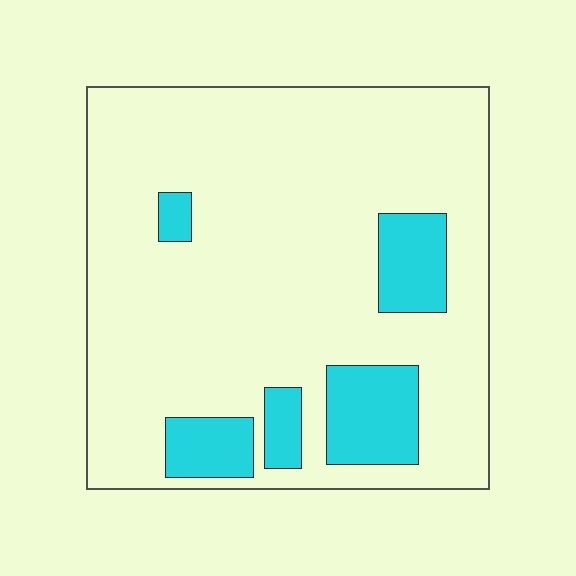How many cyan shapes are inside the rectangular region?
5.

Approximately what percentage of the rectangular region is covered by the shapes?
Approximately 15%.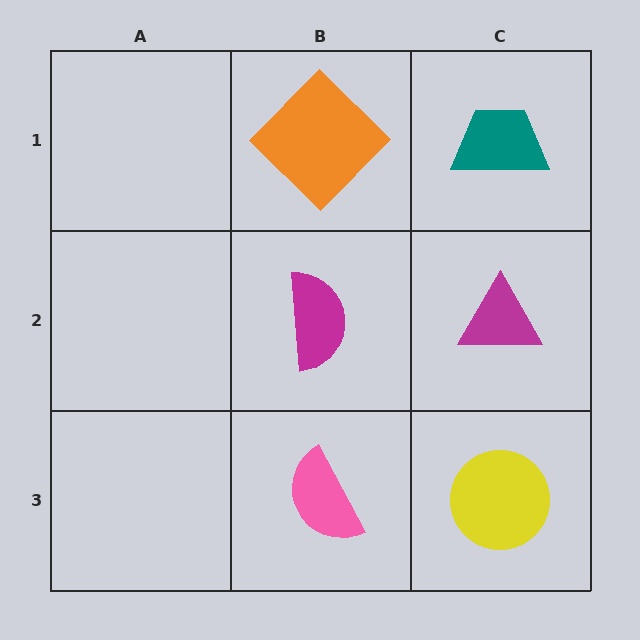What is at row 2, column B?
A magenta semicircle.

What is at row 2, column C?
A magenta triangle.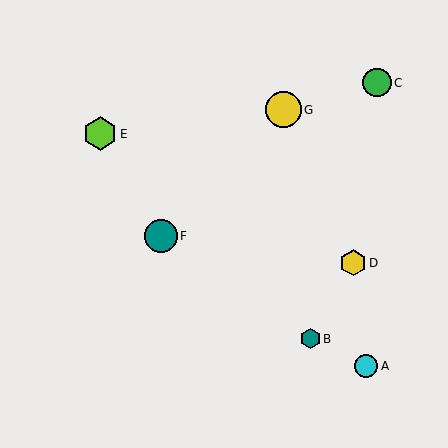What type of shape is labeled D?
Shape D is a yellow hexagon.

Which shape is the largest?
The yellow circle (labeled G) is the largest.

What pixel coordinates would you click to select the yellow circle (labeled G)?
Click at (283, 110) to select the yellow circle G.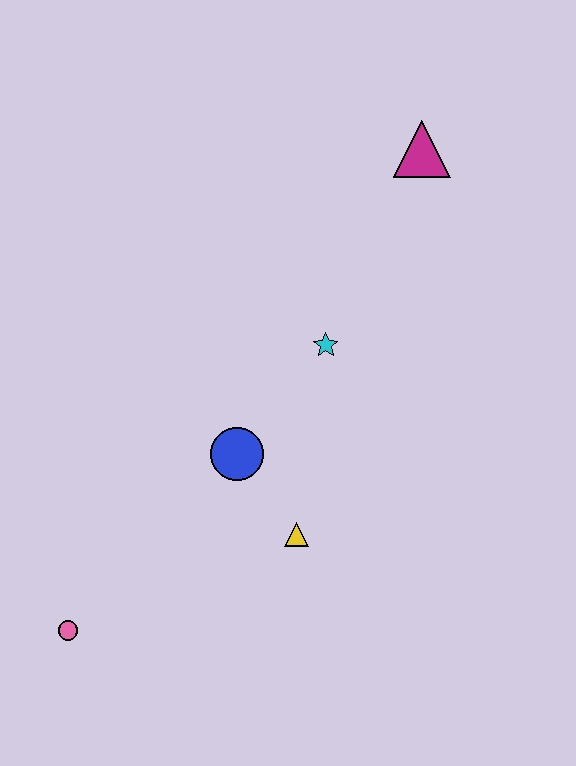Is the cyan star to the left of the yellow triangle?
No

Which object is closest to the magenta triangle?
The cyan star is closest to the magenta triangle.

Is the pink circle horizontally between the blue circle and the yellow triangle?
No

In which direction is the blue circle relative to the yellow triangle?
The blue circle is above the yellow triangle.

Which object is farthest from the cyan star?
The pink circle is farthest from the cyan star.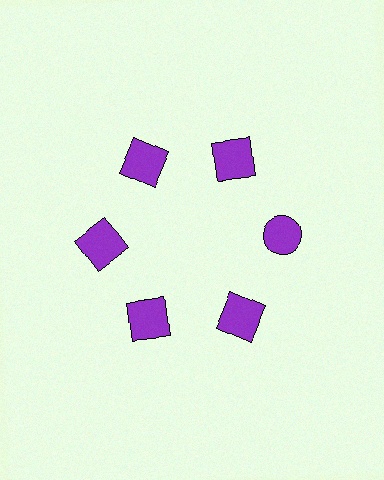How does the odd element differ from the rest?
It has a different shape: circle instead of square.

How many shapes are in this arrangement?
There are 6 shapes arranged in a ring pattern.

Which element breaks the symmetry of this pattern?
The purple circle at roughly the 3 o'clock position breaks the symmetry. All other shapes are purple squares.